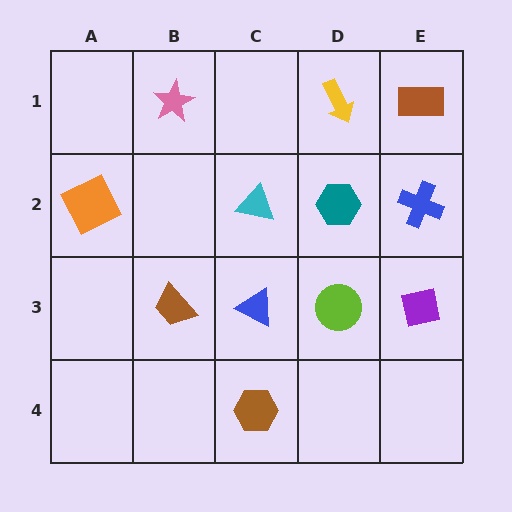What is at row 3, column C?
A blue triangle.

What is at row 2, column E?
A blue cross.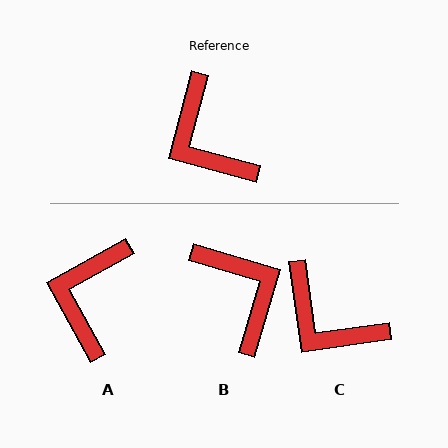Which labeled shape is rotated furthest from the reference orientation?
B, about 178 degrees away.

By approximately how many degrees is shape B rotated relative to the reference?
Approximately 178 degrees counter-clockwise.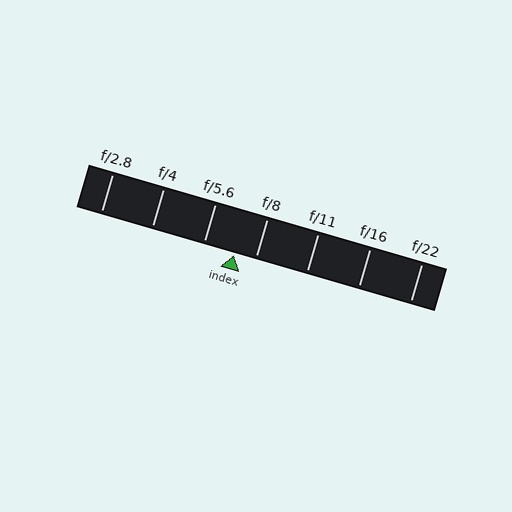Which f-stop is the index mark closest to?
The index mark is closest to f/8.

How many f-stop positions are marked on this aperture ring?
There are 7 f-stop positions marked.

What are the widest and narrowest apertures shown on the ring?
The widest aperture shown is f/2.8 and the narrowest is f/22.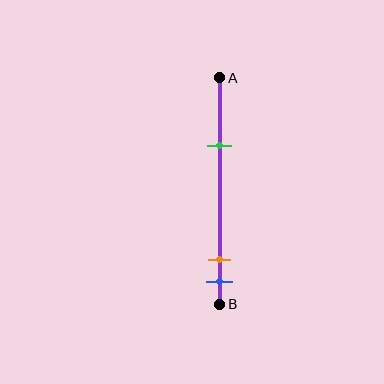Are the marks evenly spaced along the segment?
No, the marks are not evenly spaced.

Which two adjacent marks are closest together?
The orange and blue marks are the closest adjacent pair.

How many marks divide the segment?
There are 3 marks dividing the segment.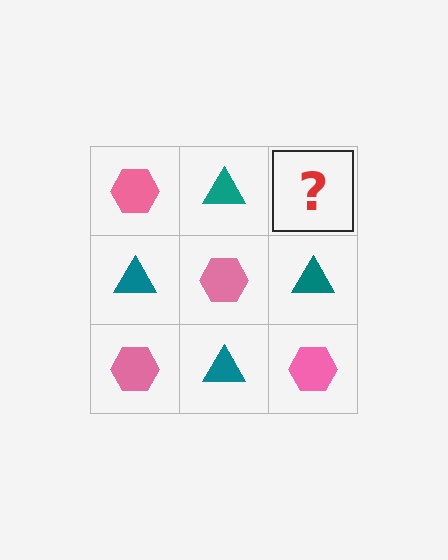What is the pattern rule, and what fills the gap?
The rule is that it alternates pink hexagon and teal triangle in a checkerboard pattern. The gap should be filled with a pink hexagon.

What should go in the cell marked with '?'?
The missing cell should contain a pink hexagon.